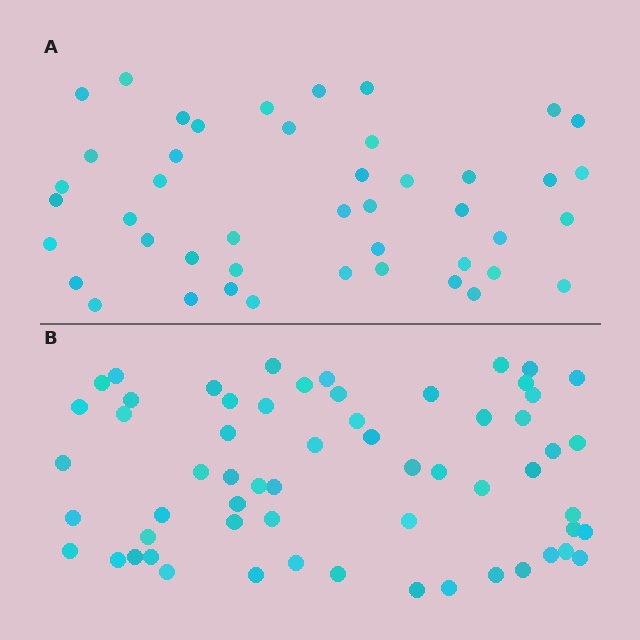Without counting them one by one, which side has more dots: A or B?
Region B (the bottom region) has more dots.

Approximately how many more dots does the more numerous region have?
Region B has approximately 15 more dots than region A.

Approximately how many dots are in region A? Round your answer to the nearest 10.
About 40 dots. (The exact count is 45, which rounds to 40.)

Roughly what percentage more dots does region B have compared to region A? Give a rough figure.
About 35% more.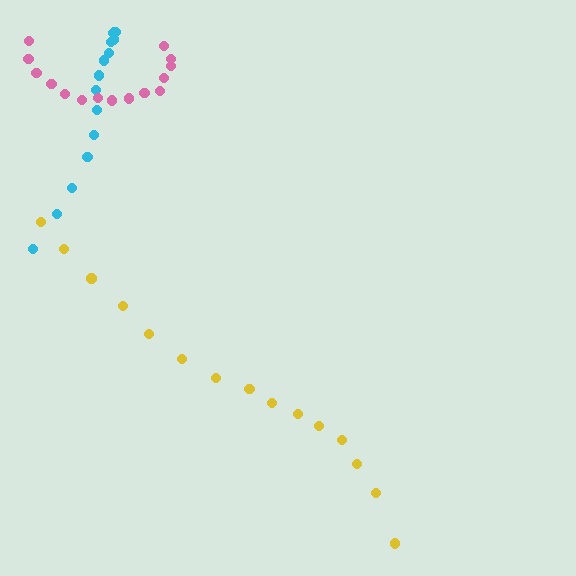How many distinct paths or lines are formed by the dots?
There are 3 distinct paths.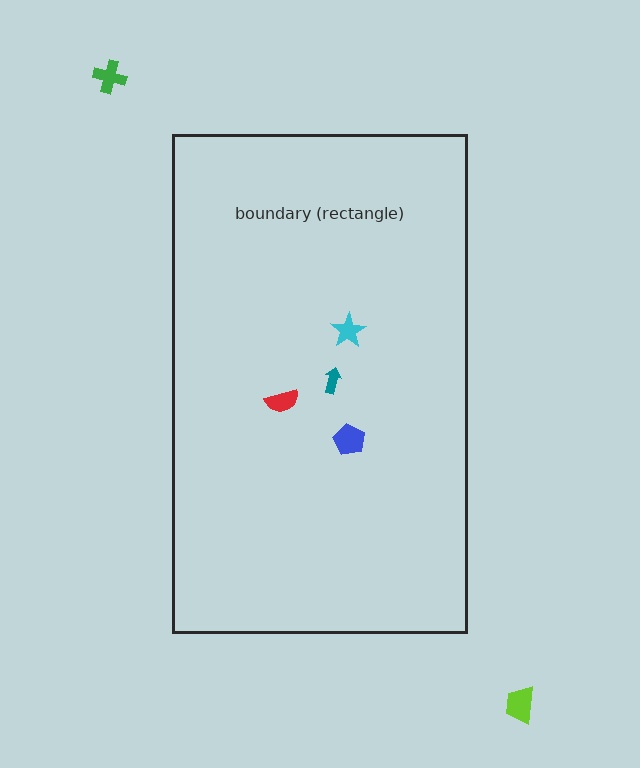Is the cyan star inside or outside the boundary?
Inside.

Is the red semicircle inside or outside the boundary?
Inside.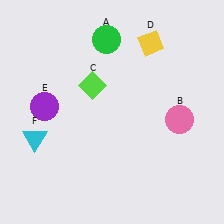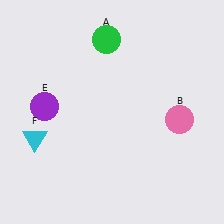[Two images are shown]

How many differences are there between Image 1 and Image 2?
There are 2 differences between the two images.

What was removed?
The lime diamond (C), the yellow diamond (D) were removed in Image 2.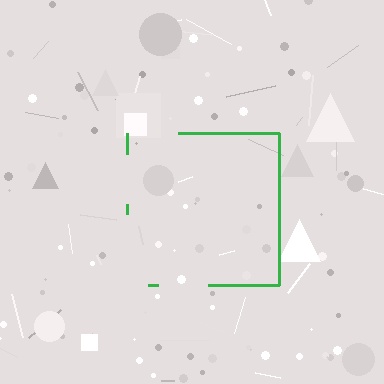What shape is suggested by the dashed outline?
The dashed outline suggests a square.